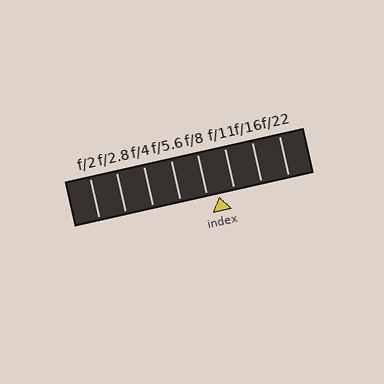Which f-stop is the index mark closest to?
The index mark is closest to f/8.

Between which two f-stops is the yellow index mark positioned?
The index mark is between f/8 and f/11.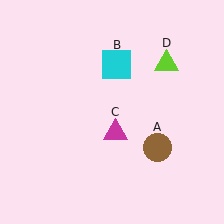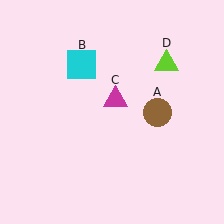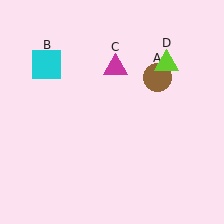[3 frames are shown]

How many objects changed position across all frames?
3 objects changed position: brown circle (object A), cyan square (object B), magenta triangle (object C).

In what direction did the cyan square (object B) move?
The cyan square (object B) moved left.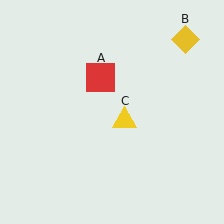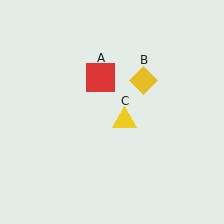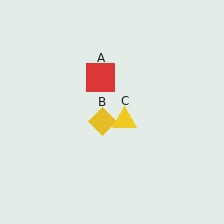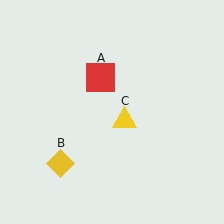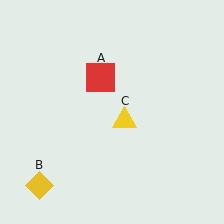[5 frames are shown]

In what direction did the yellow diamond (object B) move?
The yellow diamond (object B) moved down and to the left.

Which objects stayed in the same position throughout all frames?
Red square (object A) and yellow triangle (object C) remained stationary.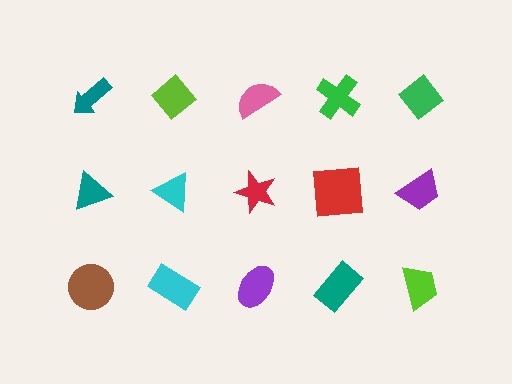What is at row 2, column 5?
A purple trapezoid.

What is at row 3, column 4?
A teal rectangle.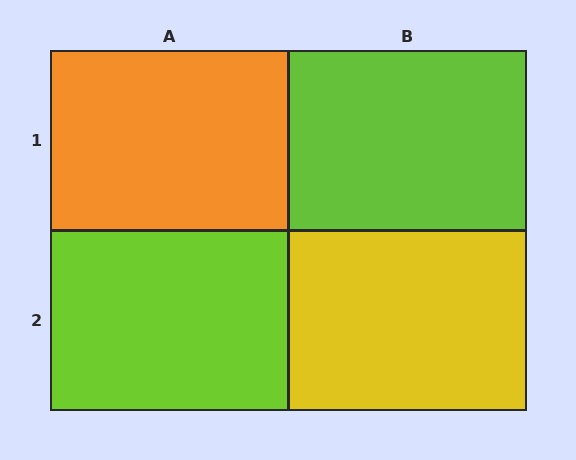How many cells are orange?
1 cell is orange.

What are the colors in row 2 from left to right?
Lime, yellow.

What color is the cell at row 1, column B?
Lime.